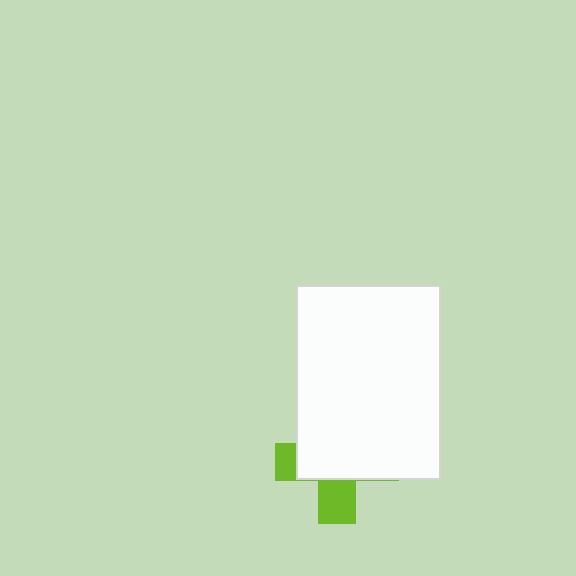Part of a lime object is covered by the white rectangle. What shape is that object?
It is a cross.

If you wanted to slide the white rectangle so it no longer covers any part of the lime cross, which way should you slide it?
Slide it up — that is the most direct way to separate the two shapes.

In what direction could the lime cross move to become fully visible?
The lime cross could move down. That would shift it out from behind the white rectangle entirely.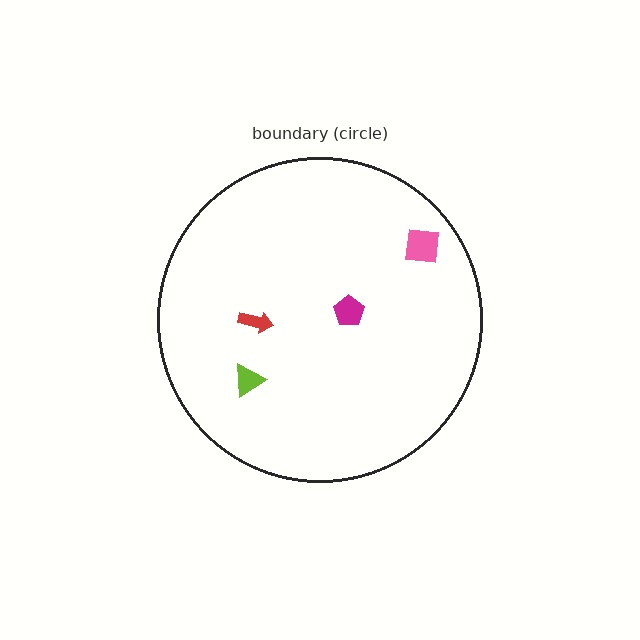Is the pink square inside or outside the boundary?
Inside.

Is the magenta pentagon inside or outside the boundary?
Inside.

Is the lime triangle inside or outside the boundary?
Inside.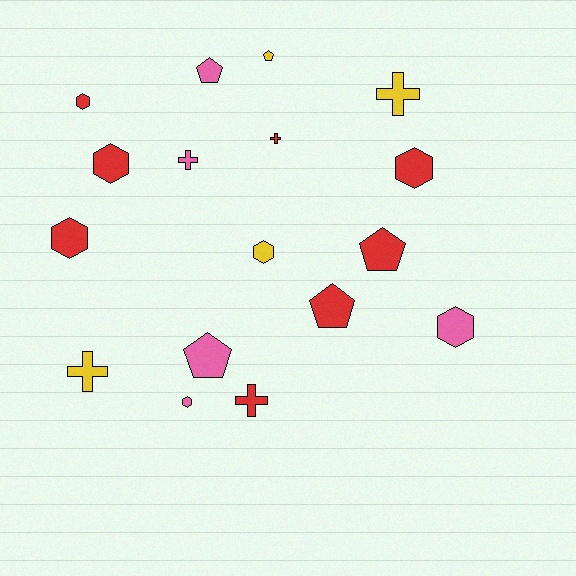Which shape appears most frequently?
Hexagon, with 7 objects.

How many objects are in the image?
There are 17 objects.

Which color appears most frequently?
Red, with 8 objects.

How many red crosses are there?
There are 2 red crosses.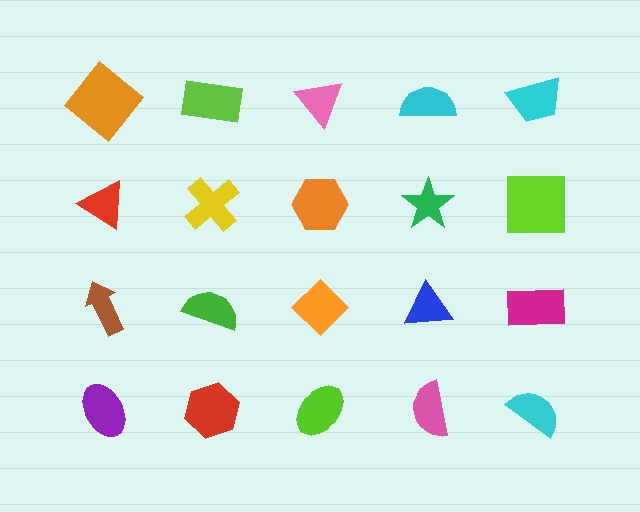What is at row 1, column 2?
A lime rectangle.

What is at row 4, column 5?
A cyan semicircle.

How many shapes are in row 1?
5 shapes.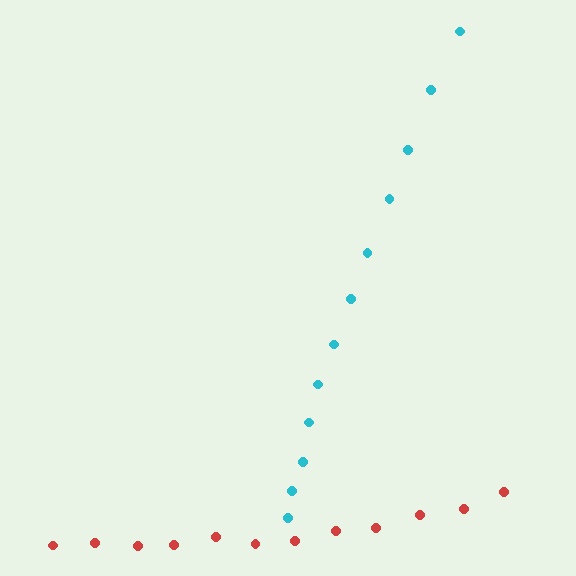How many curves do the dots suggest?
There are 2 distinct paths.